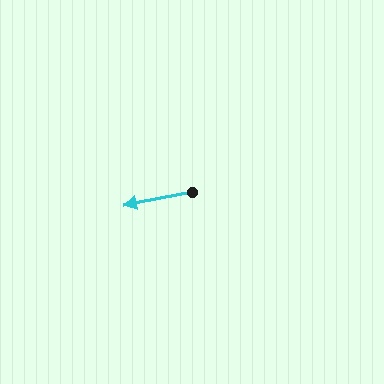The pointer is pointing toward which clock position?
Roughly 9 o'clock.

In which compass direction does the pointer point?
West.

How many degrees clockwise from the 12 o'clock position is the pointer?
Approximately 259 degrees.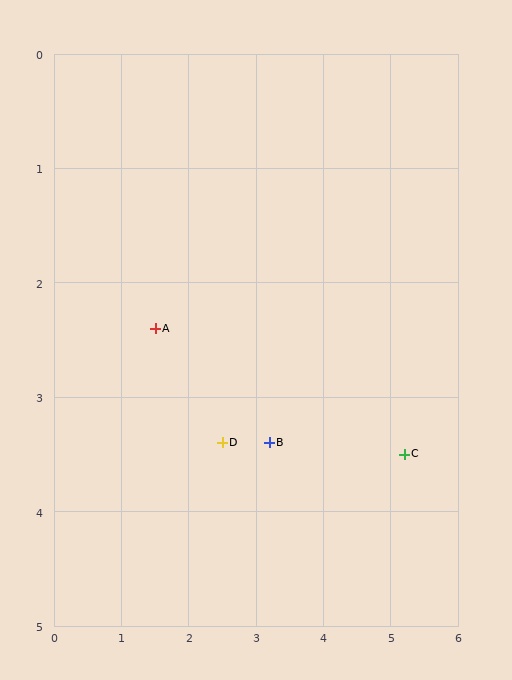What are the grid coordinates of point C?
Point C is at approximately (5.2, 3.5).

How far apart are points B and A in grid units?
Points B and A are about 2.0 grid units apart.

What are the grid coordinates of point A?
Point A is at approximately (1.5, 2.4).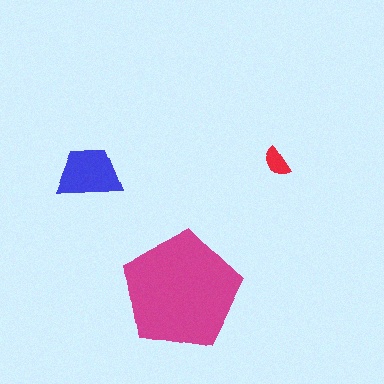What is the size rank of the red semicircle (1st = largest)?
3rd.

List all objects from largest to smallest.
The magenta pentagon, the blue trapezoid, the red semicircle.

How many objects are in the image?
There are 3 objects in the image.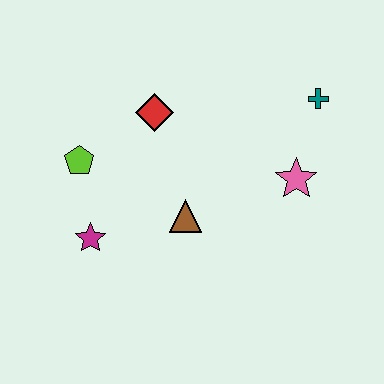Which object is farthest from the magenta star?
The teal cross is farthest from the magenta star.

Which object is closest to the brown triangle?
The magenta star is closest to the brown triangle.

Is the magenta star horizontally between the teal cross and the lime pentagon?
Yes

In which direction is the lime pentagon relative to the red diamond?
The lime pentagon is to the left of the red diamond.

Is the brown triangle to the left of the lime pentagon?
No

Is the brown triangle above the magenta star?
Yes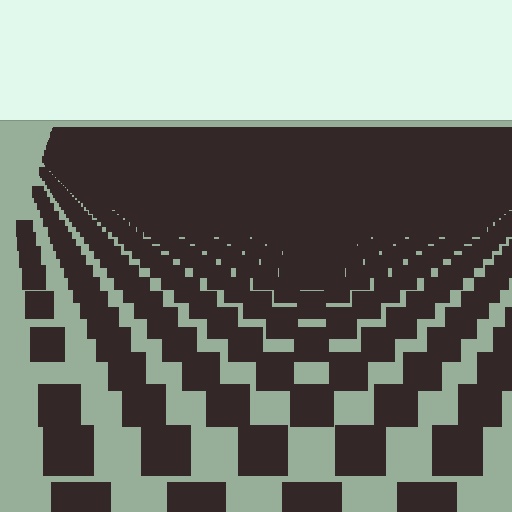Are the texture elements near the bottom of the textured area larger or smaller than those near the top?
Larger. Near the bottom, elements are closer to the viewer and appear at a bigger on-screen size.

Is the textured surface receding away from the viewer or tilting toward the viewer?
The surface is receding away from the viewer. Texture elements get smaller and denser toward the top.